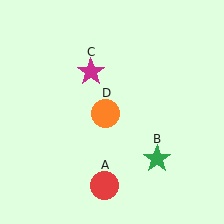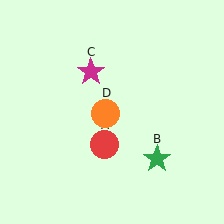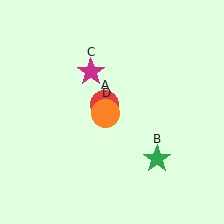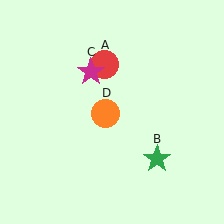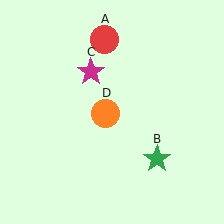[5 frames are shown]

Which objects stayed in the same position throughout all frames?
Green star (object B) and magenta star (object C) and orange circle (object D) remained stationary.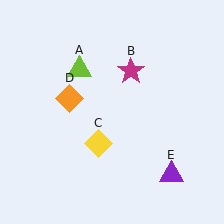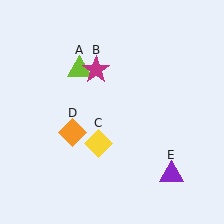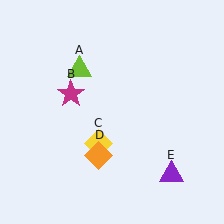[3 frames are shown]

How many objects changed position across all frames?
2 objects changed position: magenta star (object B), orange diamond (object D).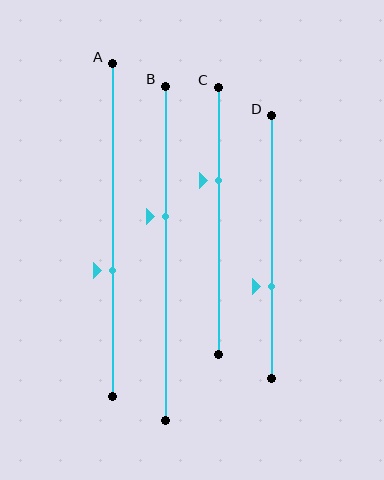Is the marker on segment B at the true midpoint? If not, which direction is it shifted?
No, the marker on segment B is shifted upward by about 11% of the segment length.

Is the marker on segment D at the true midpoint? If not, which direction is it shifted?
No, the marker on segment D is shifted downward by about 15% of the segment length.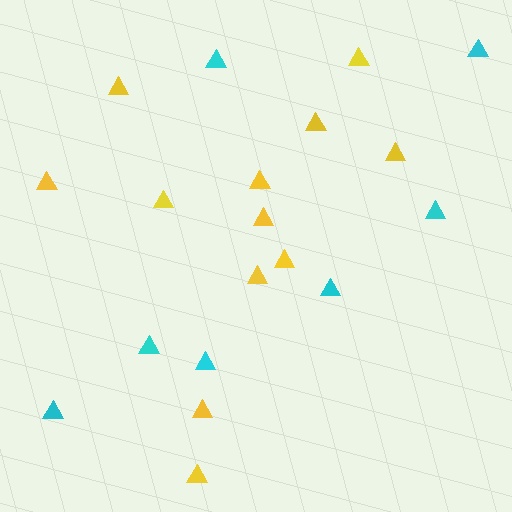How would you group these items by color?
There are 2 groups: one group of cyan triangles (7) and one group of yellow triangles (12).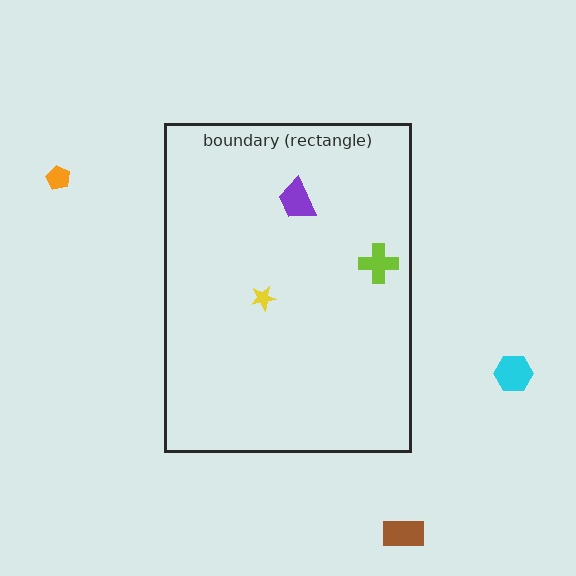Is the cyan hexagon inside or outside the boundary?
Outside.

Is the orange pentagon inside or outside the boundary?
Outside.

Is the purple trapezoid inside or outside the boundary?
Inside.